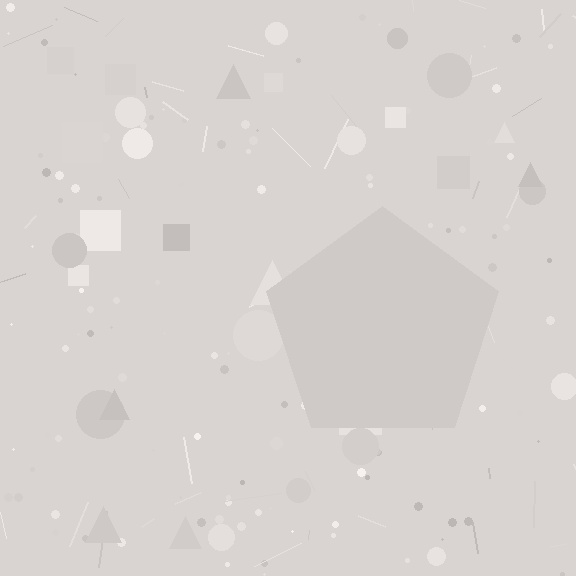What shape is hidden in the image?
A pentagon is hidden in the image.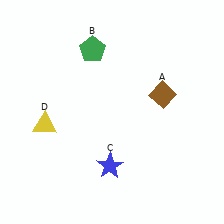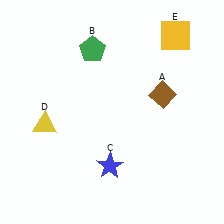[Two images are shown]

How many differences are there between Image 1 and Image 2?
There is 1 difference between the two images.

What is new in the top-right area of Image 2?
A yellow square (E) was added in the top-right area of Image 2.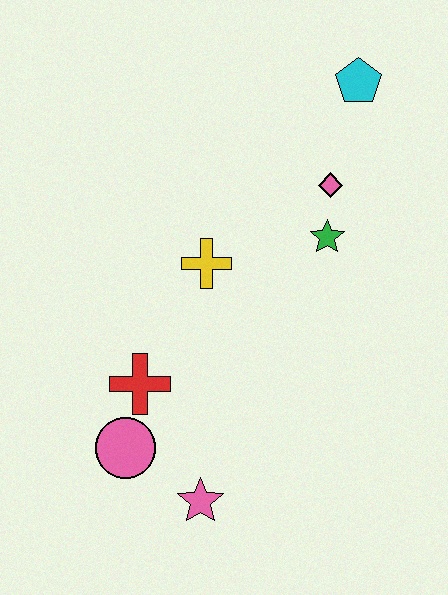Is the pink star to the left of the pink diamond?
Yes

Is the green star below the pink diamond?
Yes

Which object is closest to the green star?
The pink diamond is closest to the green star.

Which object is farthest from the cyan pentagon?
The pink star is farthest from the cyan pentagon.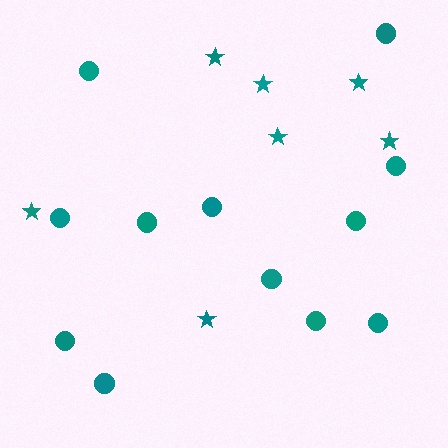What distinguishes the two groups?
There are 2 groups: one group of circles (12) and one group of stars (7).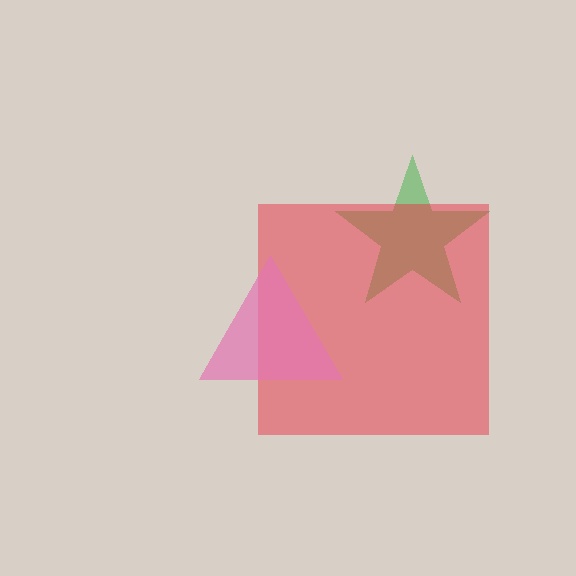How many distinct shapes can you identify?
There are 3 distinct shapes: a green star, a red square, a pink triangle.